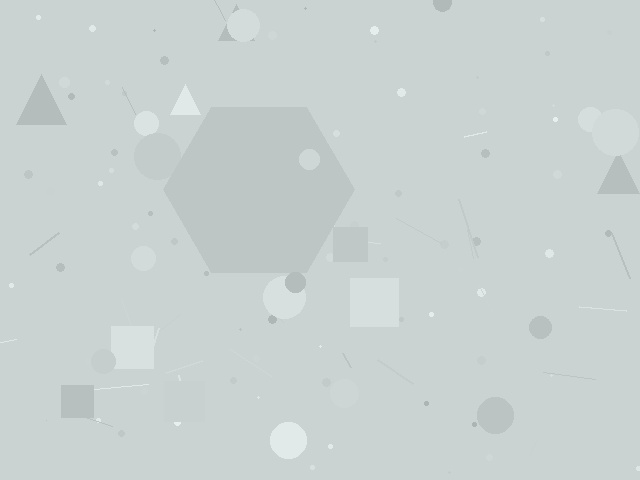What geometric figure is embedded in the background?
A hexagon is embedded in the background.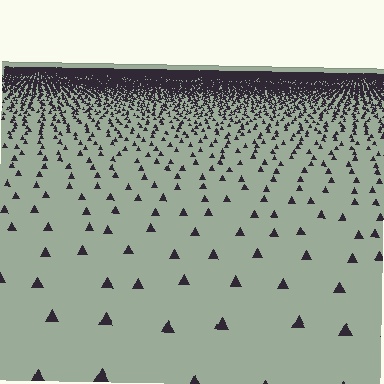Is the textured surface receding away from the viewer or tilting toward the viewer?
The surface is receding away from the viewer. Texture elements get smaller and denser toward the top.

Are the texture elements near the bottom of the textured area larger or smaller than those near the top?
Larger. Near the bottom, elements are closer to the viewer and appear at a bigger on-screen size.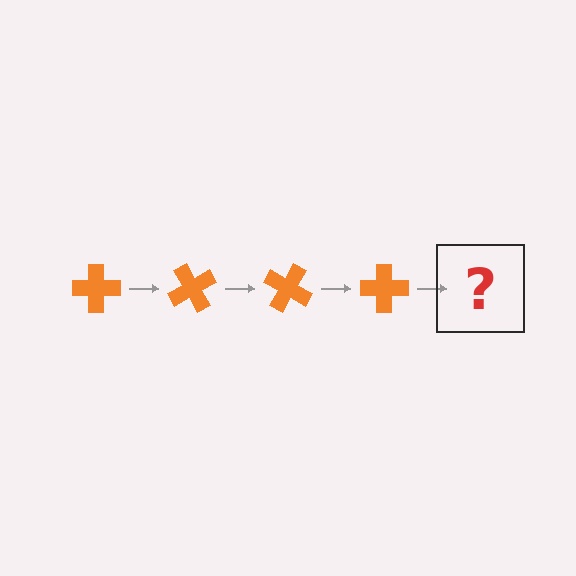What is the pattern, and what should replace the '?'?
The pattern is that the cross rotates 60 degrees each step. The '?' should be an orange cross rotated 240 degrees.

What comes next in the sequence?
The next element should be an orange cross rotated 240 degrees.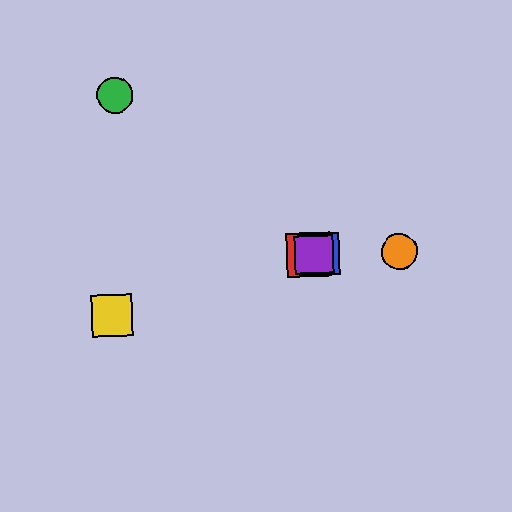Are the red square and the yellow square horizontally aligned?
No, the red square is at y≈255 and the yellow square is at y≈315.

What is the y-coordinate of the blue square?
The blue square is at y≈254.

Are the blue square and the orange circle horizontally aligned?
Yes, both are at y≈254.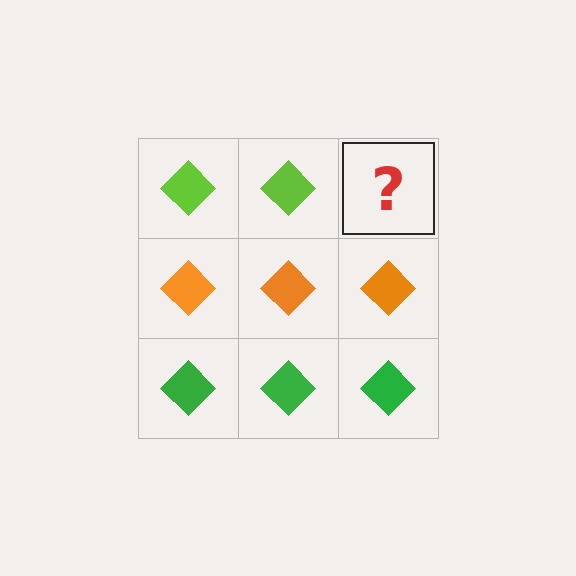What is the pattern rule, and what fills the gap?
The rule is that each row has a consistent color. The gap should be filled with a lime diamond.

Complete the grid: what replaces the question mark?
The question mark should be replaced with a lime diamond.